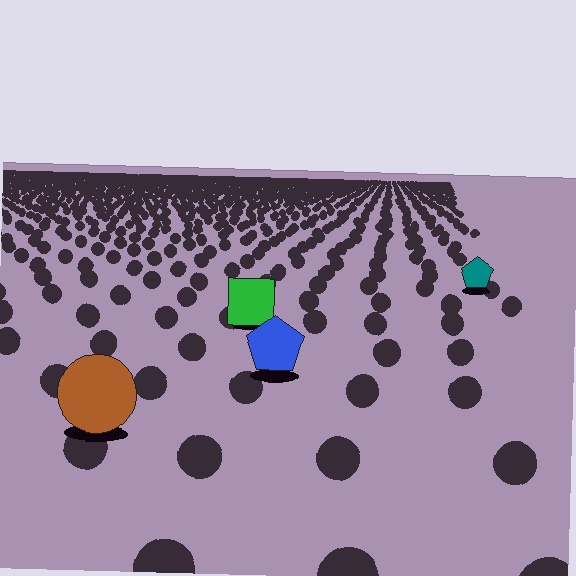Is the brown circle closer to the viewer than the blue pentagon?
Yes. The brown circle is closer — you can tell from the texture gradient: the ground texture is coarser near it.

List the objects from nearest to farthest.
From nearest to farthest: the brown circle, the blue pentagon, the green square, the teal pentagon.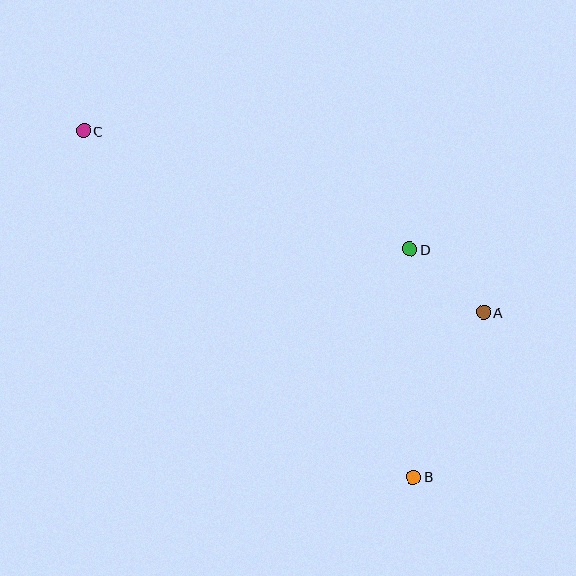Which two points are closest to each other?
Points A and D are closest to each other.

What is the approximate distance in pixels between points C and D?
The distance between C and D is approximately 347 pixels.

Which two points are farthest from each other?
Points B and C are farthest from each other.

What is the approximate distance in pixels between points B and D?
The distance between B and D is approximately 227 pixels.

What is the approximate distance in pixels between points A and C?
The distance between A and C is approximately 439 pixels.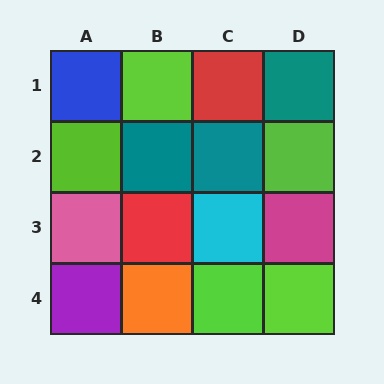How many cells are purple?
1 cell is purple.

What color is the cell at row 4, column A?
Purple.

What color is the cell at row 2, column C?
Teal.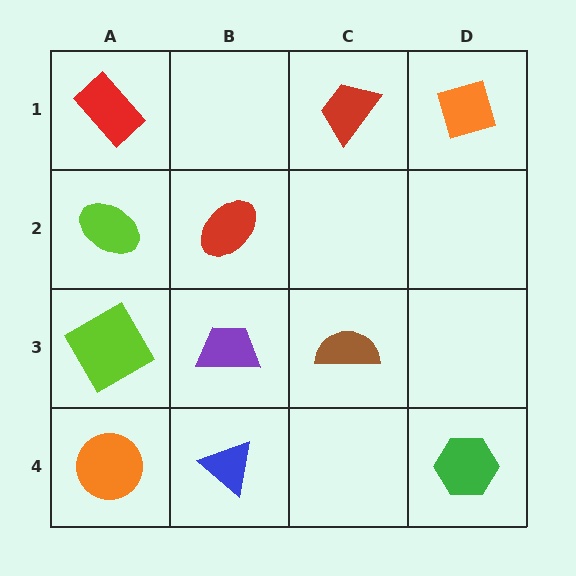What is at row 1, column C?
A red trapezoid.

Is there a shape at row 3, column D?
No, that cell is empty.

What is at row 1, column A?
A red rectangle.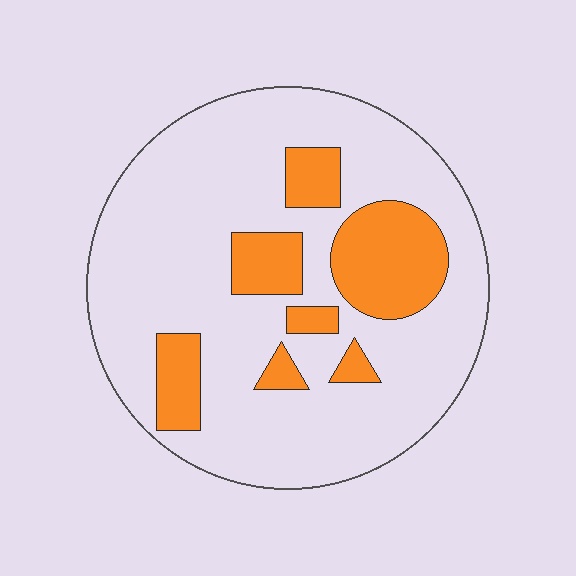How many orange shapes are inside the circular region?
7.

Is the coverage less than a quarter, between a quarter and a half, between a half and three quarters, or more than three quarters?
Less than a quarter.